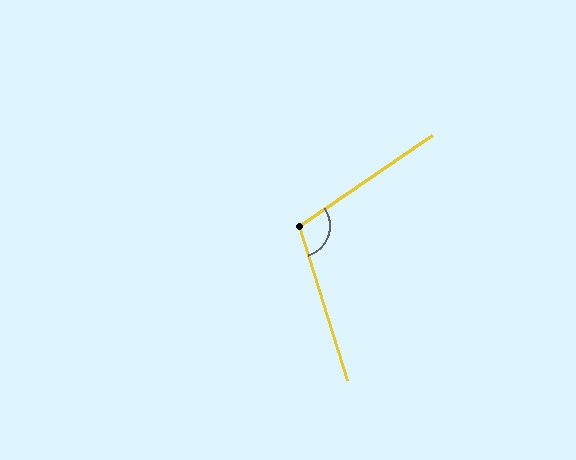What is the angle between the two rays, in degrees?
Approximately 107 degrees.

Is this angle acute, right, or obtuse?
It is obtuse.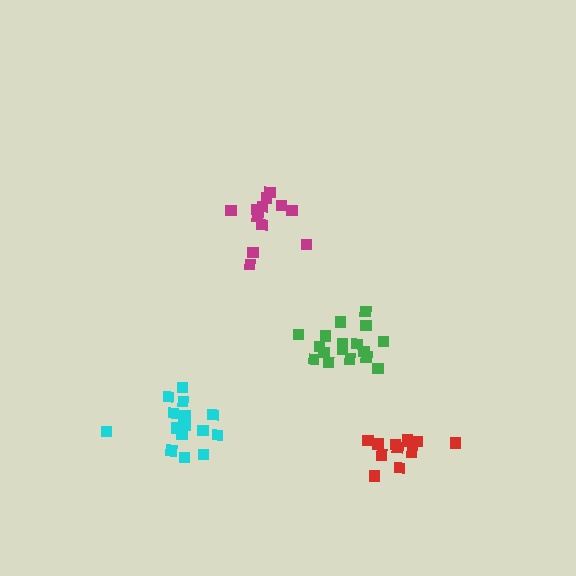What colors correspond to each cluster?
The clusters are colored: magenta, green, cyan, red.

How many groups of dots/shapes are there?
There are 4 groups.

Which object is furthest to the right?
The red cluster is rightmost.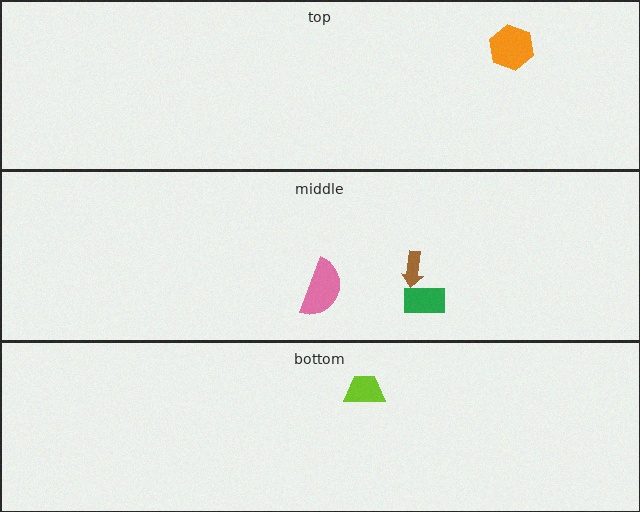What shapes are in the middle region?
The pink semicircle, the green rectangle, the brown arrow.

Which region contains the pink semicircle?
The middle region.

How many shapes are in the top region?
1.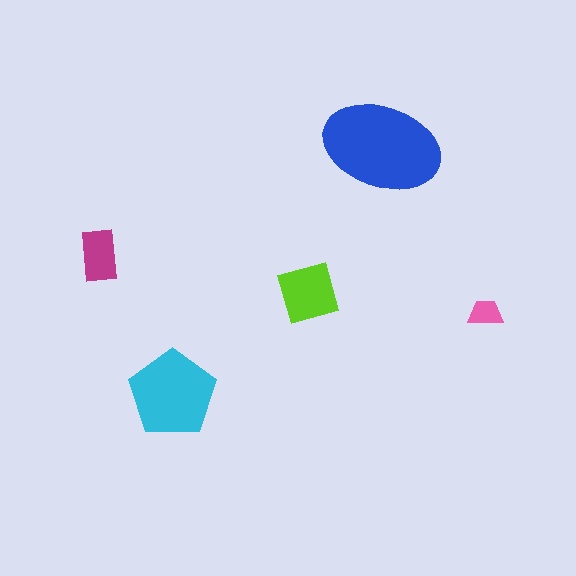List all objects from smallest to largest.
The pink trapezoid, the magenta rectangle, the lime diamond, the cyan pentagon, the blue ellipse.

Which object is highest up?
The blue ellipse is topmost.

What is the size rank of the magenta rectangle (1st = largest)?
4th.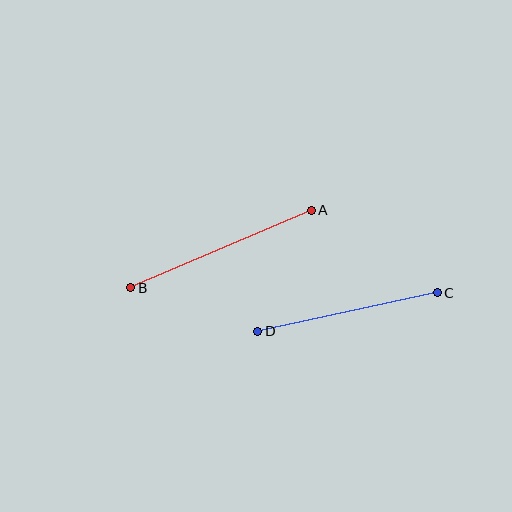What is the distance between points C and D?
The distance is approximately 183 pixels.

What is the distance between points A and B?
The distance is approximately 196 pixels.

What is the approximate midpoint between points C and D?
The midpoint is at approximately (347, 312) pixels.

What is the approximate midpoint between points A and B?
The midpoint is at approximately (221, 249) pixels.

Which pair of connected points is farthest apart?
Points A and B are farthest apart.